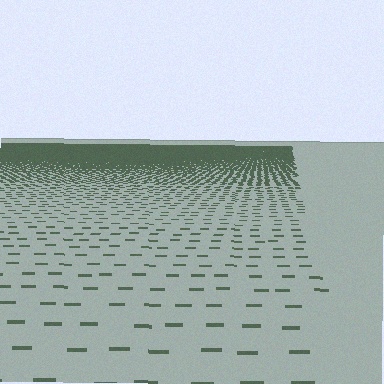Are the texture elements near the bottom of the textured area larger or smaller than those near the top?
Larger. Near the bottom, elements are closer to the viewer and appear at a bigger on-screen size.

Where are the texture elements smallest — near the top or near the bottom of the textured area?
Near the top.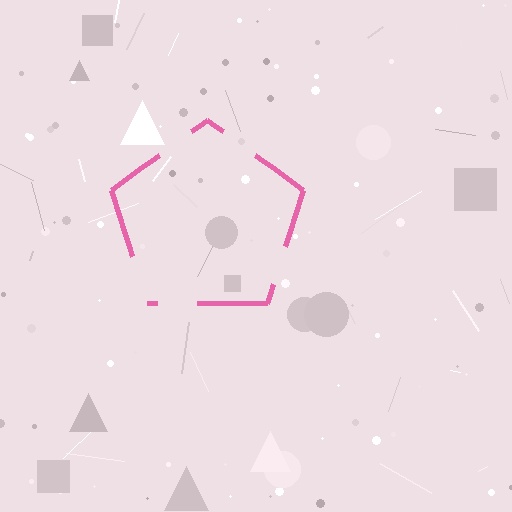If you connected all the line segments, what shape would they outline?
They would outline a pentagon.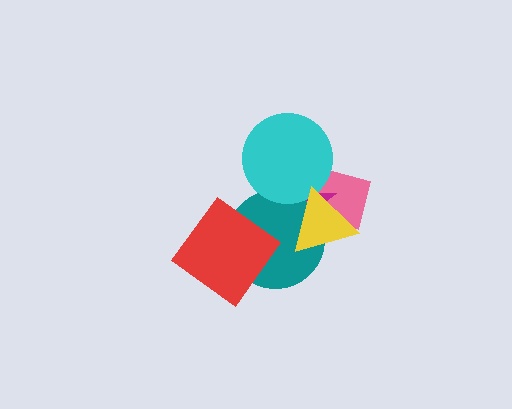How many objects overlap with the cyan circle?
4 objects overlap with the cyan circle.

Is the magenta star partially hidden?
Yes, it is partially covered by another shape.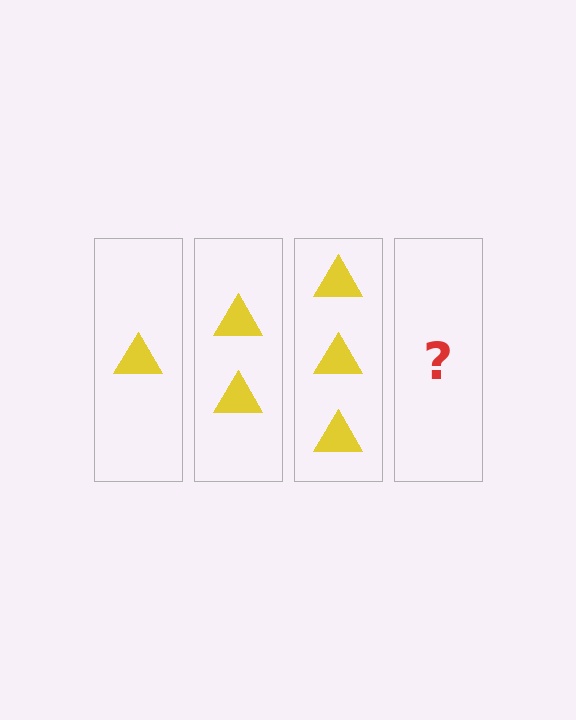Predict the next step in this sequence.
The next step is 4 triangles.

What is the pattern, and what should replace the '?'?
The pattern is that each step adds one more triangle. The '?' should be 4 triangles.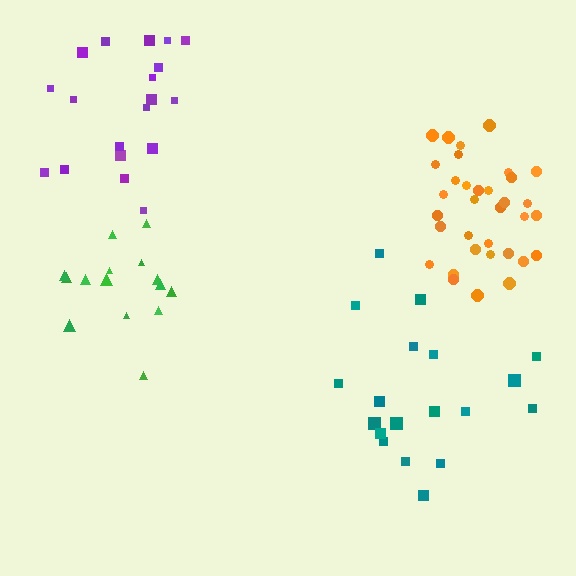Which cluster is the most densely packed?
Orange.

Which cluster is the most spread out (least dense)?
Teal.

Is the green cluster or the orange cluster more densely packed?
Orange.